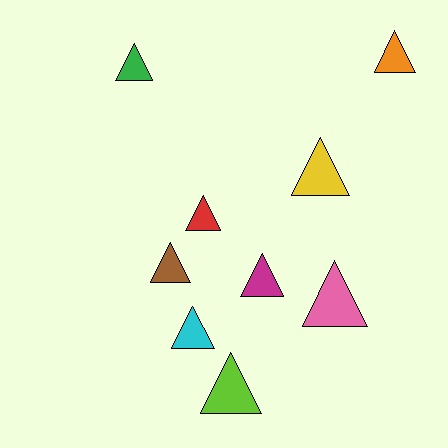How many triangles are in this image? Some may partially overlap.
There are 9 triangles.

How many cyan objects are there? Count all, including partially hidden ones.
There is 1 cyan object.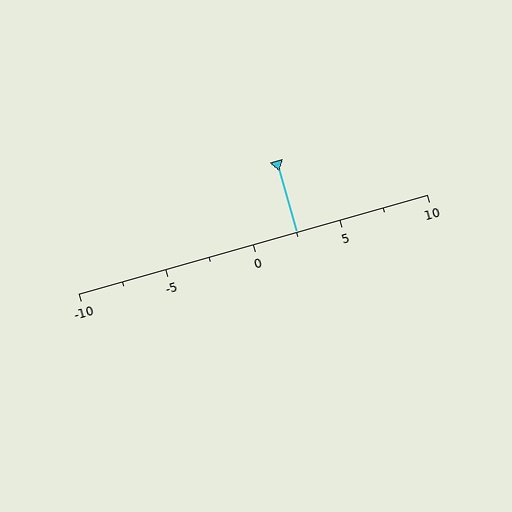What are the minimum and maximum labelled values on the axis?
The axis runs from -10 to 10.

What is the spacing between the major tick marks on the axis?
The major ticks are spaced 5 apart.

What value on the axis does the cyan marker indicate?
The marker indicates approximately 2.5.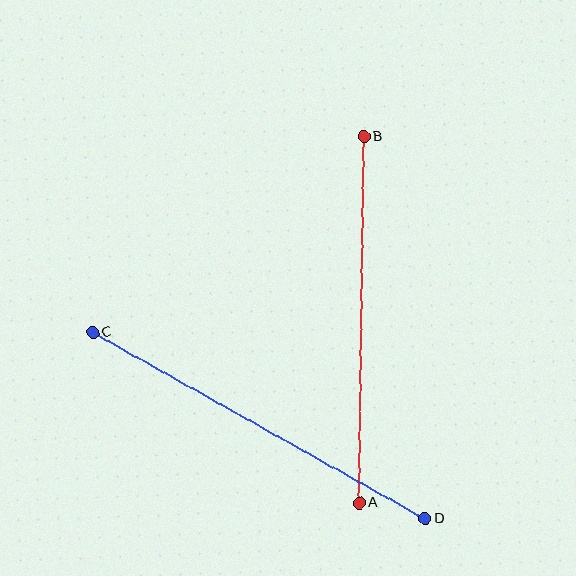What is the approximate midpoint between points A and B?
The midpoint is at approximately (361, 320) pixels.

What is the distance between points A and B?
The distance is approximately 366 pixels.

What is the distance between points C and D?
The distance is approximately 381 pixels.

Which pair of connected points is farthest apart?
Points C and D are farthest apart.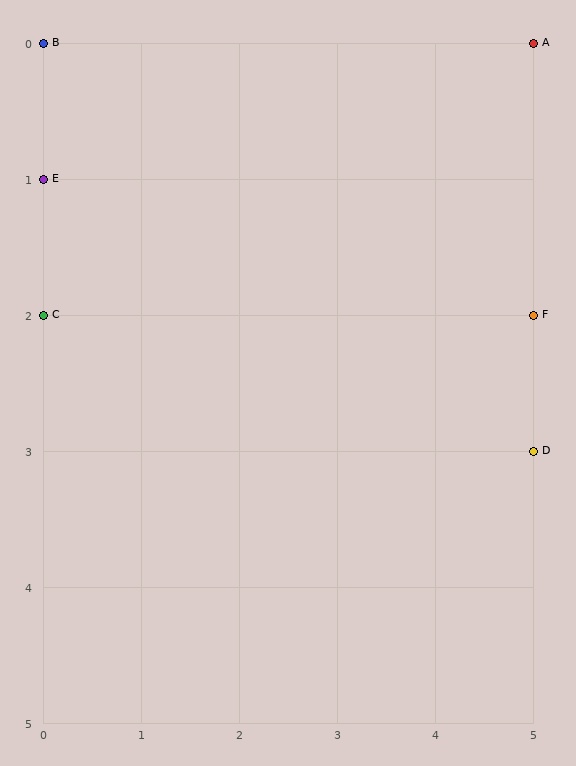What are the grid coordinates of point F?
Point F is at grid coordinates (5, 2).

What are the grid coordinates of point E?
Point E is at grid coordinates (0, 1).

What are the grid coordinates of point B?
Point B is at grid coordinates (0, 0).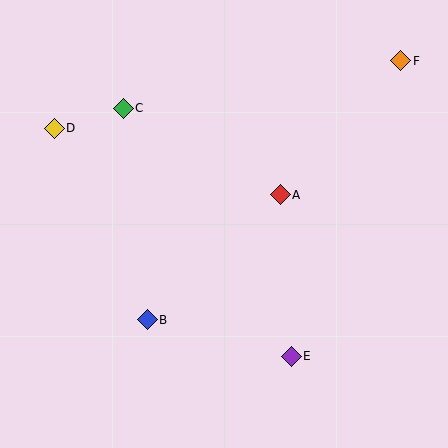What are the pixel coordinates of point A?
Point A is at (280, 195).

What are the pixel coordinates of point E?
Point E is at (291, 356).